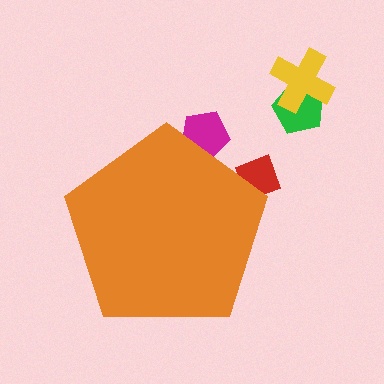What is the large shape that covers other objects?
An orange pentagon.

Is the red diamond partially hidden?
Yes, the red diamond is partially hidden behind the orange pentagon.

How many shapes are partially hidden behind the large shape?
2 shapes are partially hidden.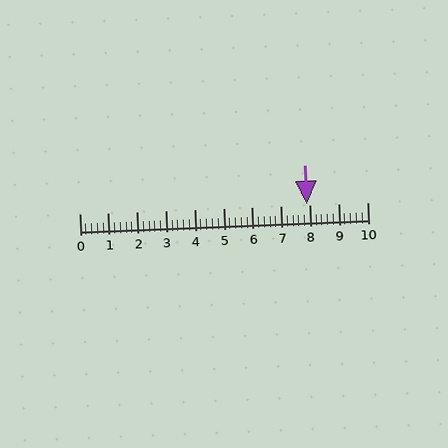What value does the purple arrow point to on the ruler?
The purple arrow points to approximately 7.9.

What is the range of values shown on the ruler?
The ruler shows values from 0 to 10.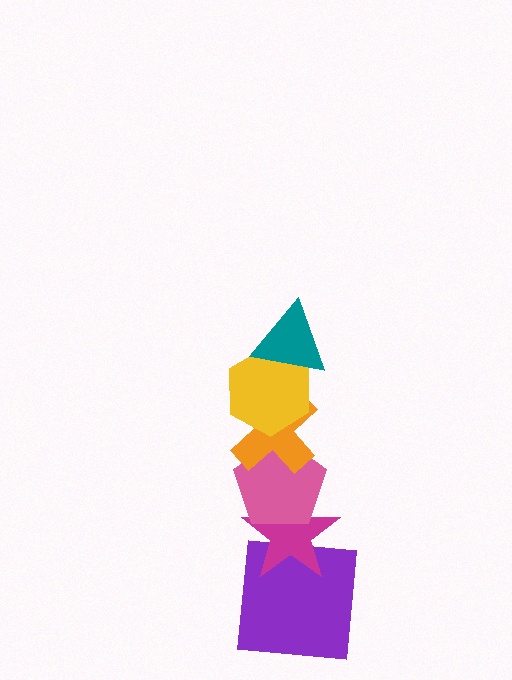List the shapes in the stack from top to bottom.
From top to bottom: the teal triangle, the yellow hexagon, the orange cross, the pink pentagon, the magenta star, the purple square.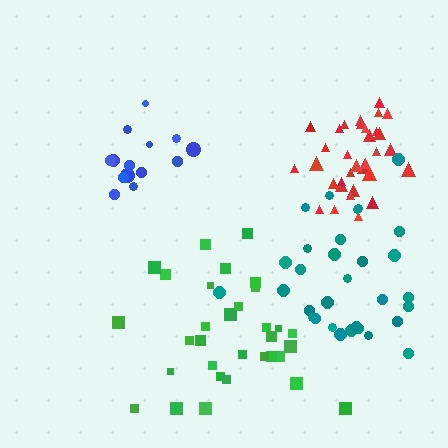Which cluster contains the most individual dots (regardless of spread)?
Red (33).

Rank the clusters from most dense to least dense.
red, blue, teal, green.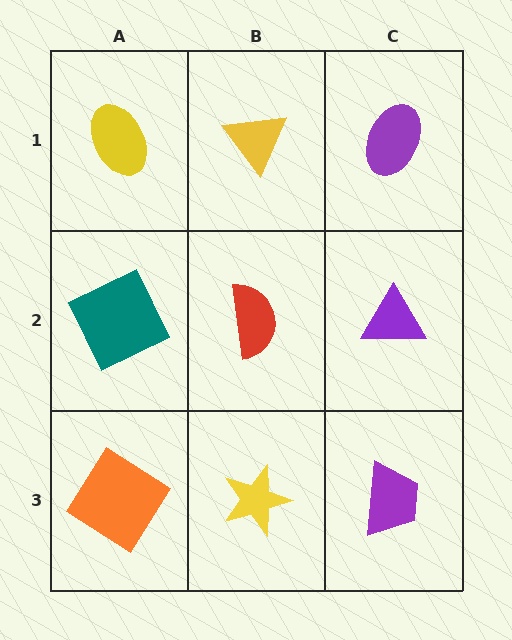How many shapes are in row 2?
3 shapes.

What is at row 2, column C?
A purple triangle.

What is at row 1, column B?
A yellow triangle.